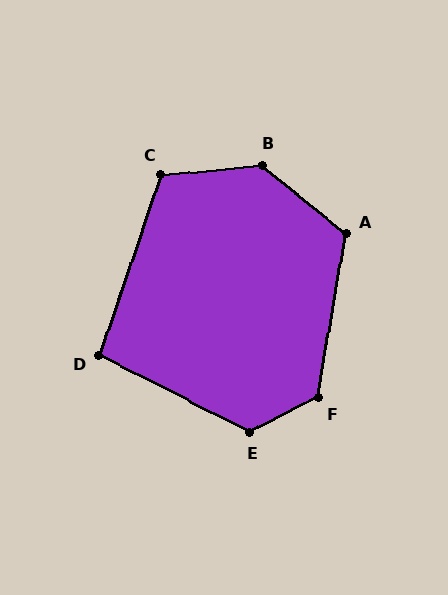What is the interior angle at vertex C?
Approximately 115 degrees (obtuse).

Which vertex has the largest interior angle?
B, at approximately 135 degrees.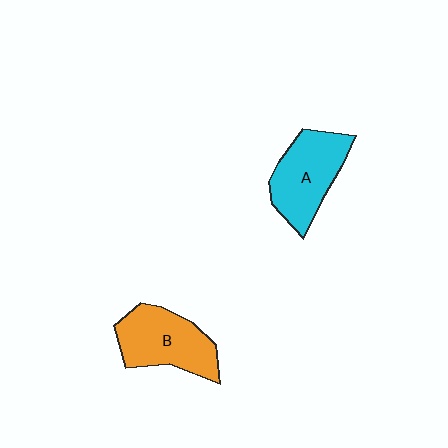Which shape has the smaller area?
Shape B (orange).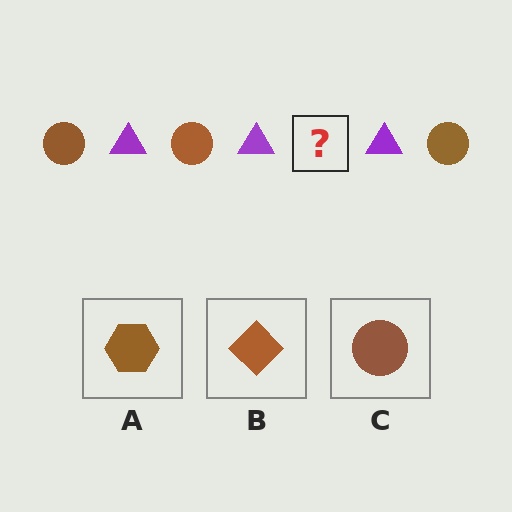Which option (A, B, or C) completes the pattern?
C.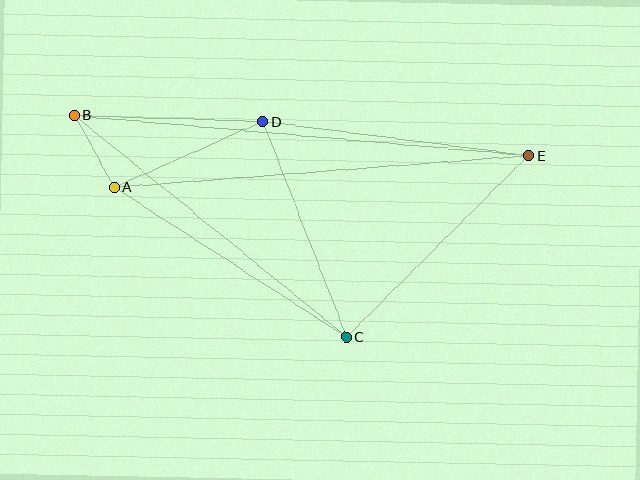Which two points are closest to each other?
Points A and B are closest to each other.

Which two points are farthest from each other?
Points B and E are farthest from each other.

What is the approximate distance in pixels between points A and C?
The distance between A and C is approximately 276 pixels.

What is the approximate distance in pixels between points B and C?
The distance between B and C is approximately 351 pixels.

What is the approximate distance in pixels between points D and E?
The distance between D and E is approximately 267 pixels.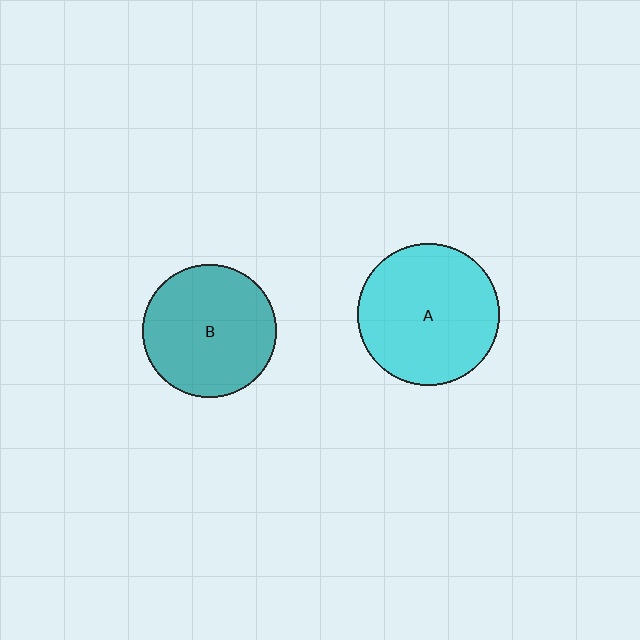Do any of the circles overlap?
No, none of the circles overlap.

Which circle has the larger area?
Circle A (cyan).